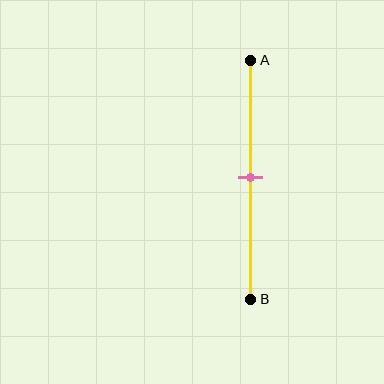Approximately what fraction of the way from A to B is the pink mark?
The pink mark is approximately 50% of the way from A to B.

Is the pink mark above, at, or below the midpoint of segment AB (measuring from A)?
The pink mark is approximately at the midpoint of segment AB.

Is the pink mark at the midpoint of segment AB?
Yes, the mark is approximately at the midpoint.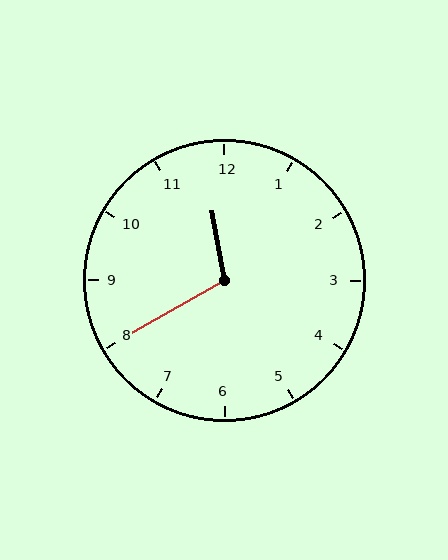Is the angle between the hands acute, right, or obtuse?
It is obtuse.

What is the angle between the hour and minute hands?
Approximately 110 degrees.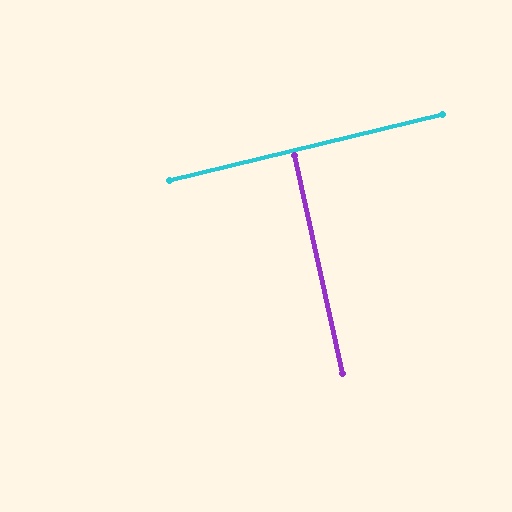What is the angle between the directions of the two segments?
Approximately 89 degrees.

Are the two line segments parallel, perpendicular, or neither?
Perpendicular — they meet at approximately 89°.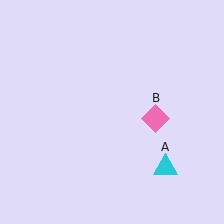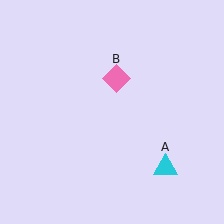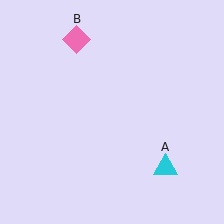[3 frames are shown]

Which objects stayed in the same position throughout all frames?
Cyan triangle (object A) remained stationary.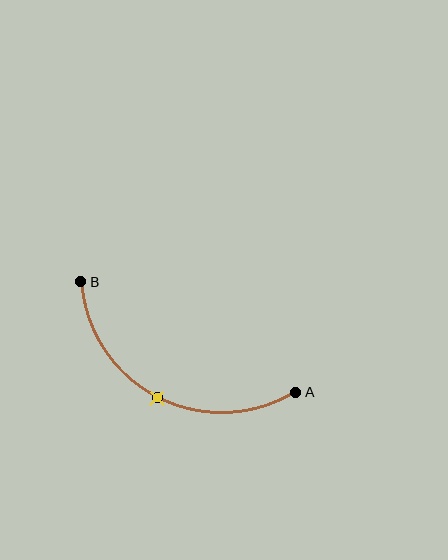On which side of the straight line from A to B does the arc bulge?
The arc bulges below the straight line connecting A and B.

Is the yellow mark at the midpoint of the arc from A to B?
Yes. The yellow mark lies on the arc at equal arc-length from both A and B — it is the arc midpoint.